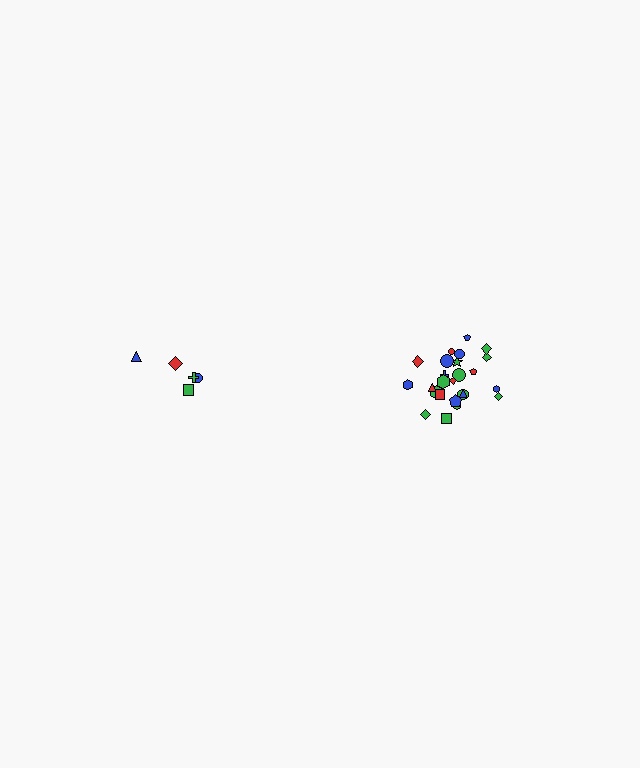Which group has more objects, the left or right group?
The right group.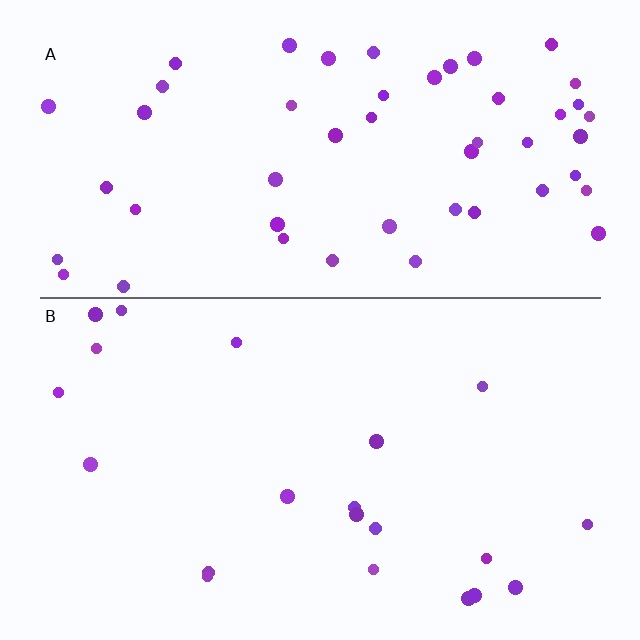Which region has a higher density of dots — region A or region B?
A (the top).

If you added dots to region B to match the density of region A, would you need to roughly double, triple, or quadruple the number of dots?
Approximately double.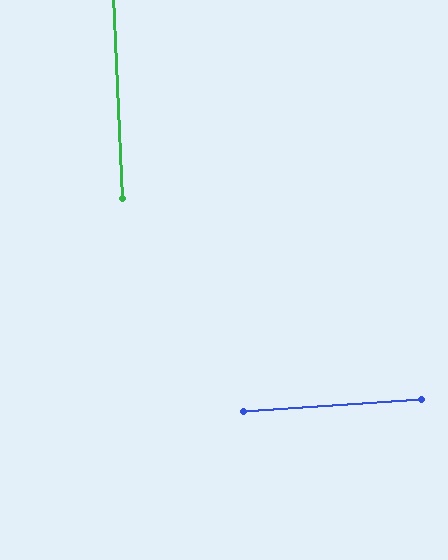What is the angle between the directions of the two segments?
Approximately 89 degrees.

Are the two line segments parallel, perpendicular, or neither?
Perpendicular — they meet at approximately 89°.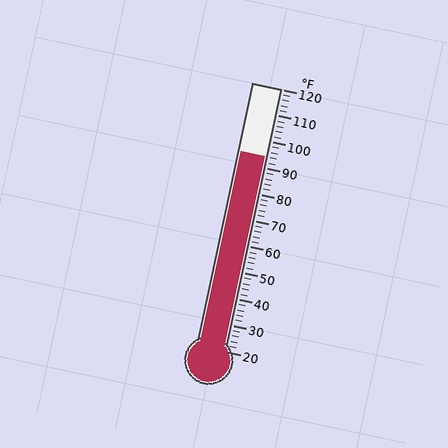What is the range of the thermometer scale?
The thermometer scale ranges from 20°F to 120°F.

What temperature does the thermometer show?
The thermometer shows approximately 94°F.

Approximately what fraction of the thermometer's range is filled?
The thermometer is filled to approximately 75% of its range.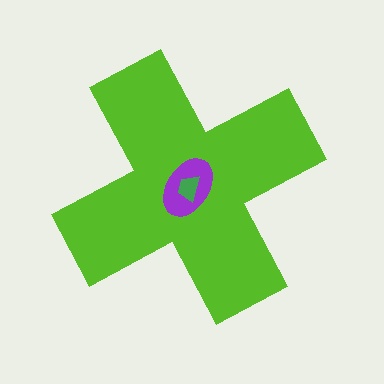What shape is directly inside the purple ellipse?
The green trapezoid.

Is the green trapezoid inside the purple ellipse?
Yes.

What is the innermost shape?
The green trapezoid.